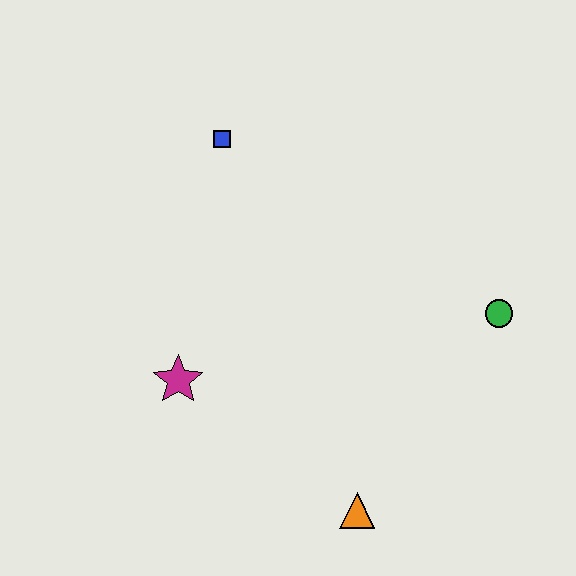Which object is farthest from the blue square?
The orange triangle is farthest from the blue square.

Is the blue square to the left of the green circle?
Yes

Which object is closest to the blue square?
The magenta star is closest to the blue square.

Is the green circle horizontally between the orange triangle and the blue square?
No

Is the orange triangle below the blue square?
Yes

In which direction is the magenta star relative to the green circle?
The magenta star is to the left of the green circle.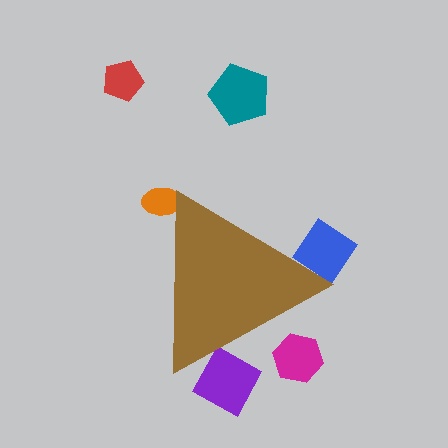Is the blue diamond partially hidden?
Yes, the blue diamond is partially hidden behind the brown triangle.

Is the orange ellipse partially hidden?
Yes, the orange ellipse is partially hidden behind the brown triangle.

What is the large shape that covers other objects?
A brown triangle.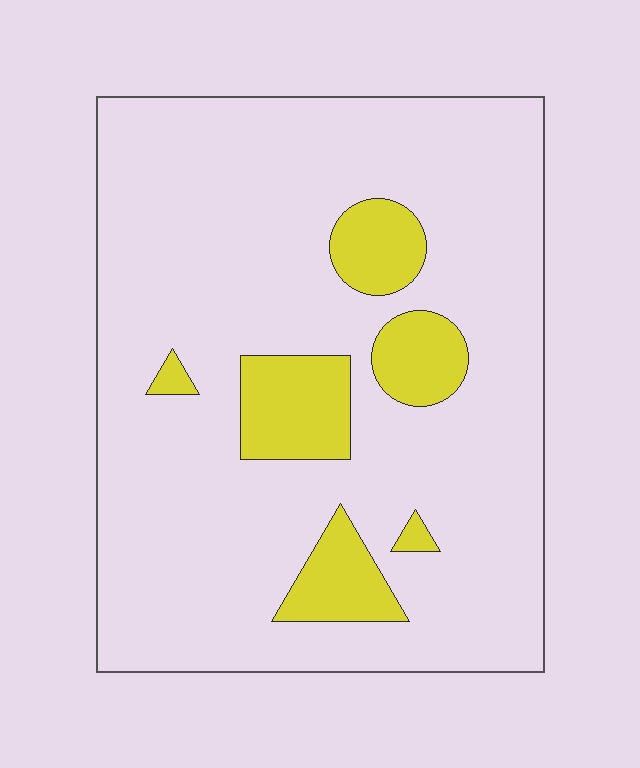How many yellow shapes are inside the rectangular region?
6.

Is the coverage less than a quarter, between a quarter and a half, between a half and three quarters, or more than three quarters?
Less than a quarter.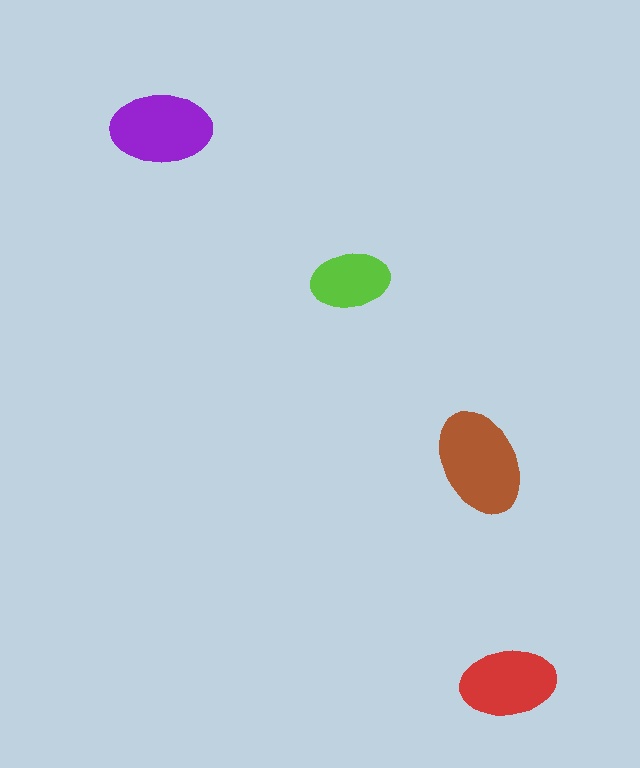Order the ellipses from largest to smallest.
the brown one, the purple one, the red one, the lime one.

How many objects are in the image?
There are 4 objects in the image.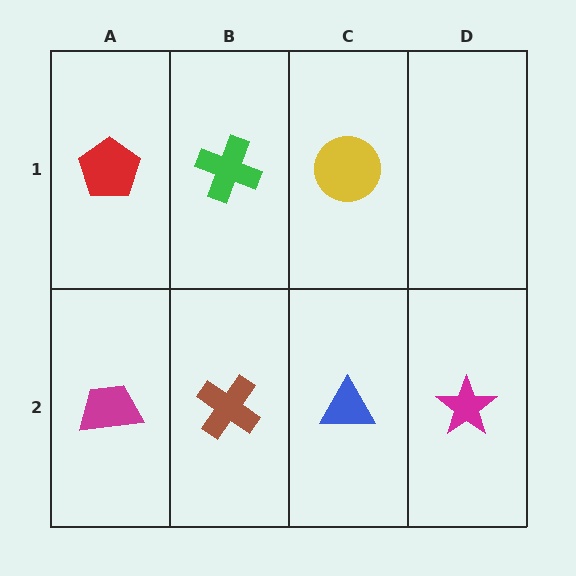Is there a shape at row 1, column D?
No, that cell is empty.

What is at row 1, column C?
A yellow circle.